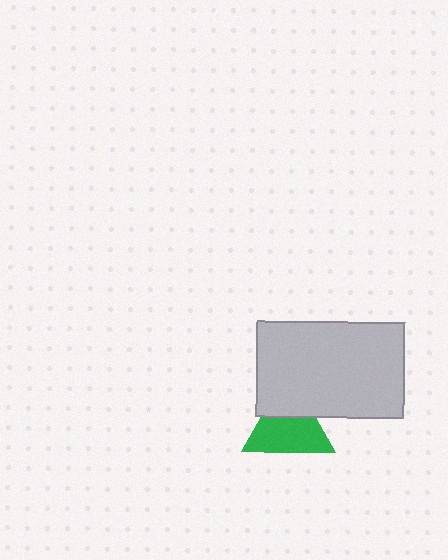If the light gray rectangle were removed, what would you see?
You would see the complete green triangle.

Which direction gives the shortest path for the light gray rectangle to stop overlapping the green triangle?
Moving up gives the shortest separation.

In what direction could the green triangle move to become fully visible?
The green triangle could move down. That would shift it out from behind the light gray rectangle entirely.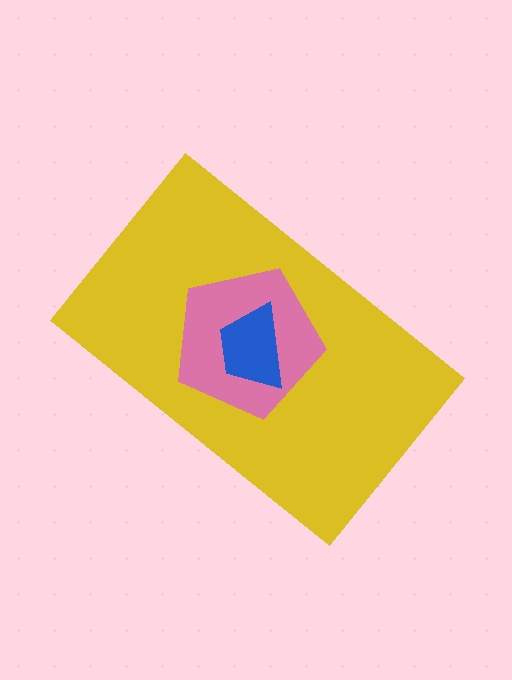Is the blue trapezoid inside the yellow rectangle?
Yes.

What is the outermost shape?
The yellow rectangle.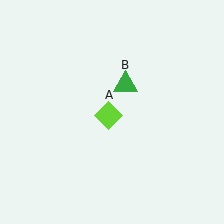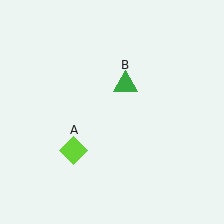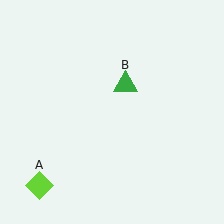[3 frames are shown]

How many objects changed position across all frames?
1 object changed position: lime diamond (object A).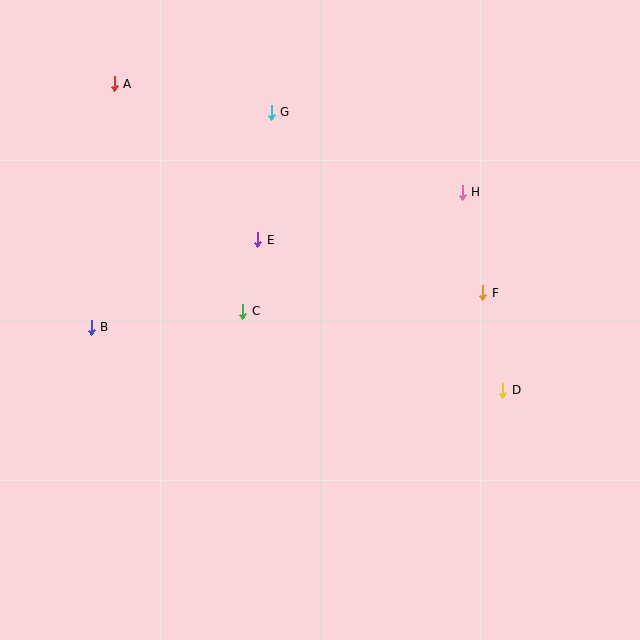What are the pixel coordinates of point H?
Point H is at (462, 192).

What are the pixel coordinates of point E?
Point E is at (258, 240).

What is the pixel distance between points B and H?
The distance between B and H is 395 pixels.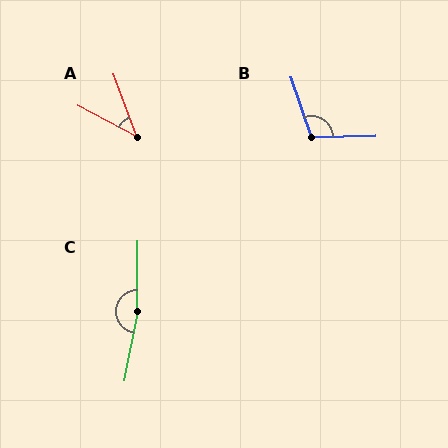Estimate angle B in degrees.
Approximately 108 degrees.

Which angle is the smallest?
A, at approximately 42 degrees.